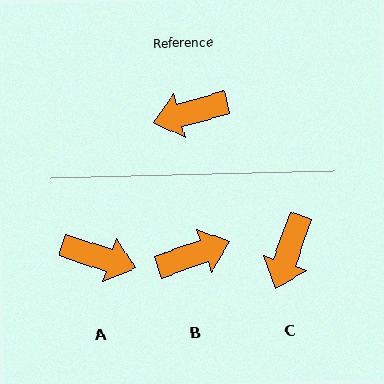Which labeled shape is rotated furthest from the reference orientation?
B, about 176 degrees away.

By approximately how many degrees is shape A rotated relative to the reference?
Approximately 147 degrees counter-clockwise.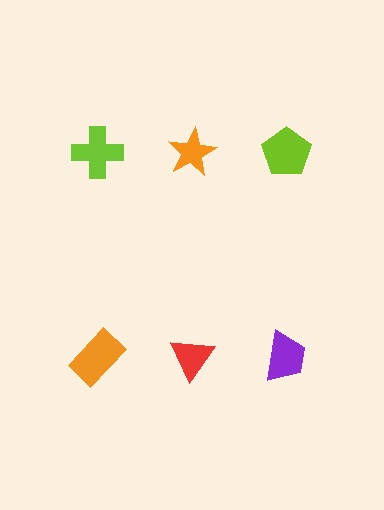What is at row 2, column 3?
A purple trapezoid.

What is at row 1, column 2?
An orange star.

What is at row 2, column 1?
An orange rectangle.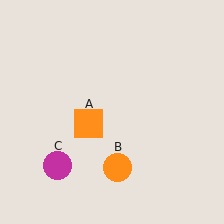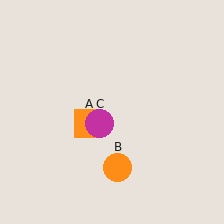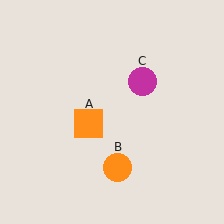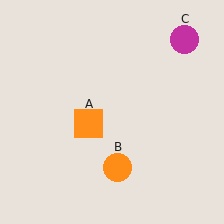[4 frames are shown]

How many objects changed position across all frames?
1 object changed position: magenta circle (object C).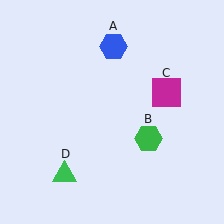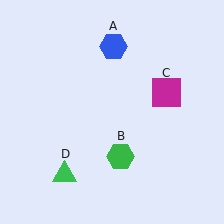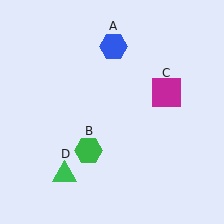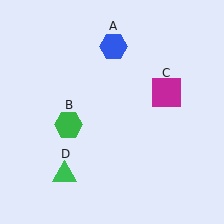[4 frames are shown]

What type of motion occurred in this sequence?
The green hexagon (object B) rotated clockwise around the center of the scene.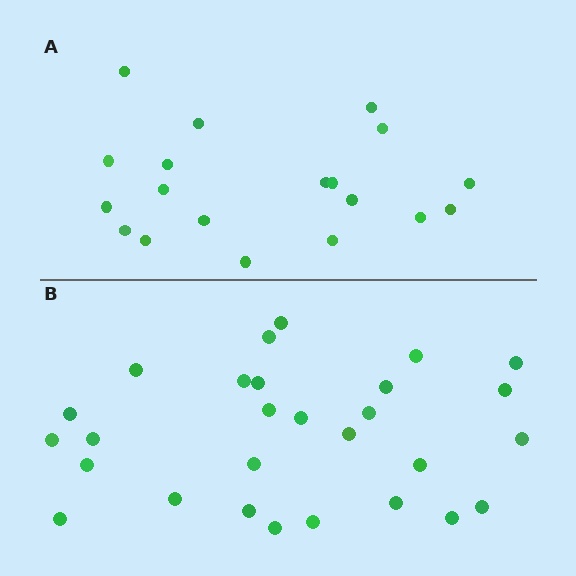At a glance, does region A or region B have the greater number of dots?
Region B (the bottom region) has more dots.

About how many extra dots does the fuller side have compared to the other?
Region B has roughly 8 or so more dots than region A.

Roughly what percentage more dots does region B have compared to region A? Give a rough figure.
About 45% more.